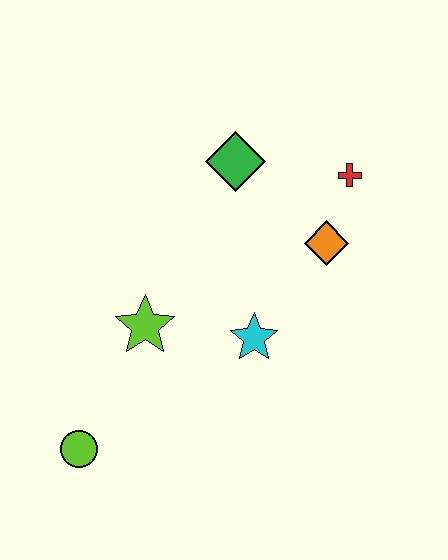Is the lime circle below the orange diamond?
Yes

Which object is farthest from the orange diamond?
The lime circle is farthest from the orange diamond.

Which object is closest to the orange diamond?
The red cross is closest to the orange diamond.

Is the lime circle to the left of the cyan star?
Yes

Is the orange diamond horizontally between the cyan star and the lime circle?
No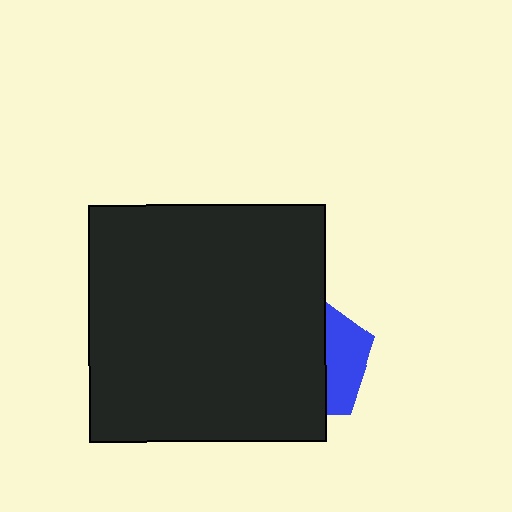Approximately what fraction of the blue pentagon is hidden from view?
Roughly 67% of the blue pentagon is hidden behind the black square.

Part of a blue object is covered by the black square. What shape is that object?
It is a pentagon.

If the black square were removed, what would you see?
You would see the complete blue pentagon.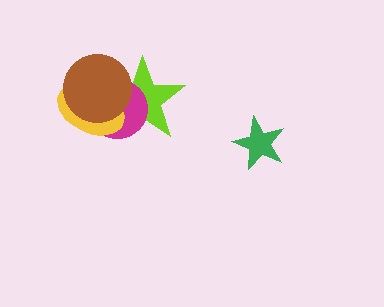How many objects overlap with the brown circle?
3 objects overlap with the brown circle.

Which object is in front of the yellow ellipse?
The brown circle is in front of the yellow ellipse.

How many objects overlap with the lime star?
3 objects overlap with the lime star.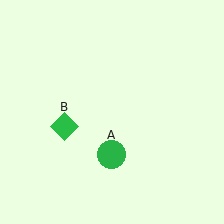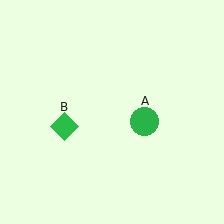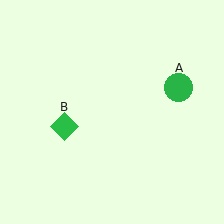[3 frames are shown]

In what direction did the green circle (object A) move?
The green circle (object A) moved up and to the right.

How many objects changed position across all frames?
1 object changed position: green circle (object A).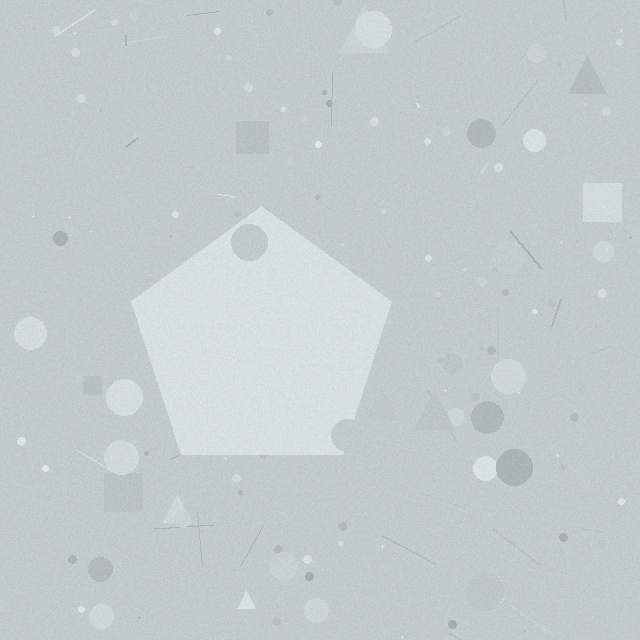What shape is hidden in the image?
A pentagon is hidden in the image.